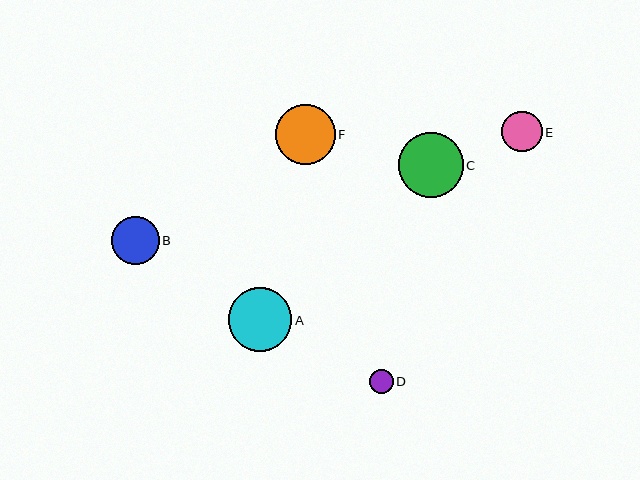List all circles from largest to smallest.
From largest to smallest: C, A, F, B, E, D.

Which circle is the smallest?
Circle D is the smallest with a size of approximately 24 pixels.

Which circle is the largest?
Circle C is the largest with a size of approximately 65 pixels.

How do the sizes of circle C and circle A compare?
Circle C and circle A are approximately the same size.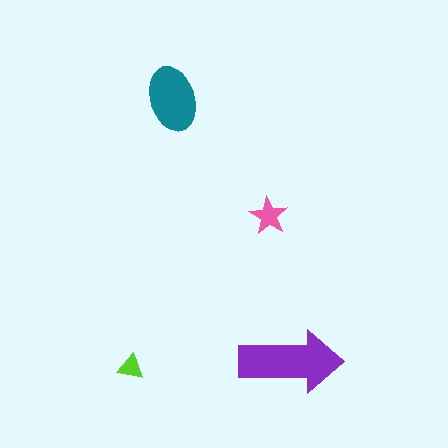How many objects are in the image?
There are 4 objects in the image.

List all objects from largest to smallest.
The purple arrow, the teal ellipse, the pink star, the lime triangle.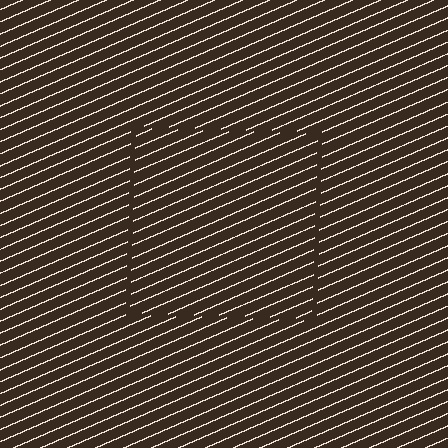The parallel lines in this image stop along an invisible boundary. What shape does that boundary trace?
An illusory square. The interior of the shape contains the same grating, shifted by half a period — the contour is defined by the phase discontinuity where line-ends from the inner and outer gratings abut.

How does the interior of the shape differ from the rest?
The interior of the shape contains the same grating, shifted by half a period — the contour is defined by the phase discontinuity where line-ends from the inner and outer gratings abut.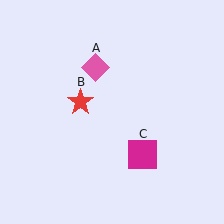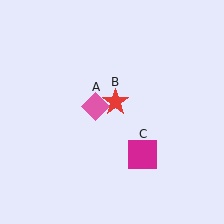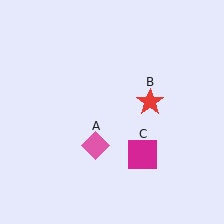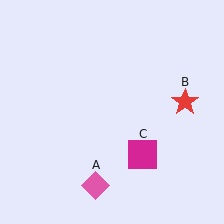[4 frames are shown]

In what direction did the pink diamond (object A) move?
The pink diamond (object A) moved down.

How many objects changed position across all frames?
2 objects changed position: pink diamond (object A), red star (object B).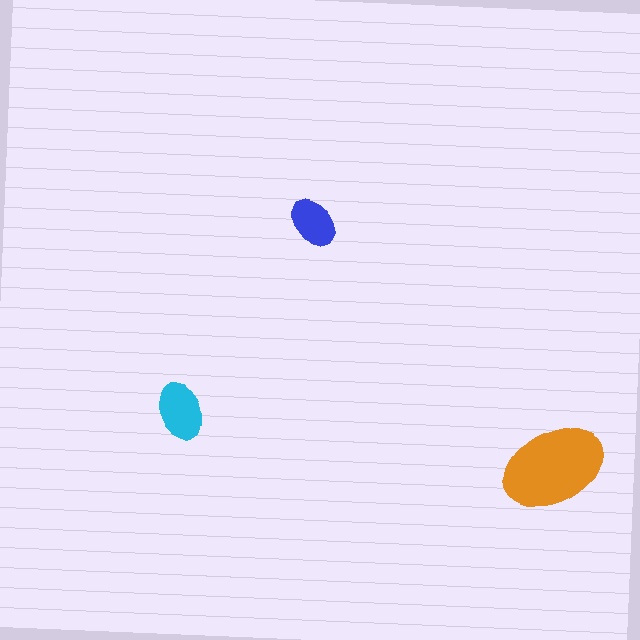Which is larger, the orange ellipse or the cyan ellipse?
The orange one.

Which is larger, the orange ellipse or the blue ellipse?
The orange one.